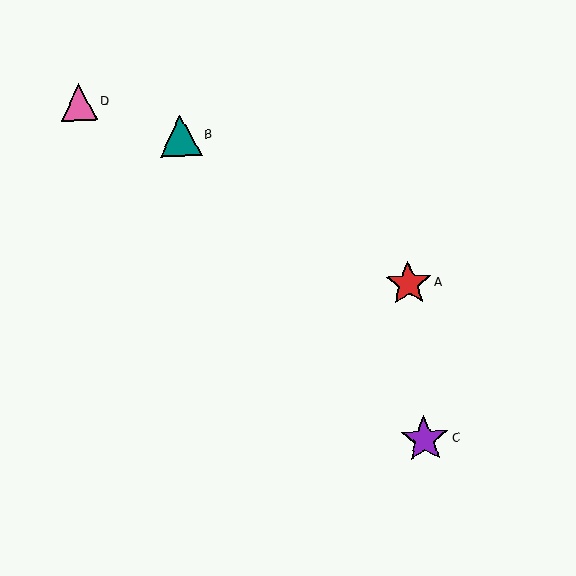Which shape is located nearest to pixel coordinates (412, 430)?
The purple star (labeled C) at (425, 439) is nearest to that location.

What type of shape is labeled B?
Shape B is a teal triangle.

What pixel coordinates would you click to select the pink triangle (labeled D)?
Click at (79, 102) to select the pink triangle D.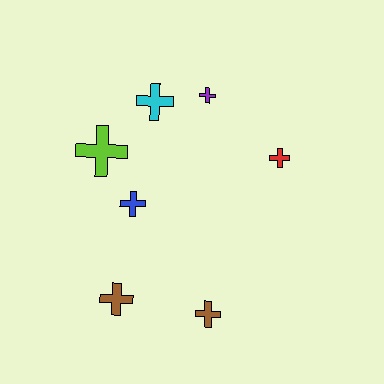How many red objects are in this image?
There is 1 red object.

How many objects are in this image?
There are 7 objects.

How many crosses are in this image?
There are 7 crosses.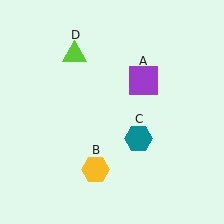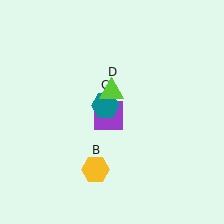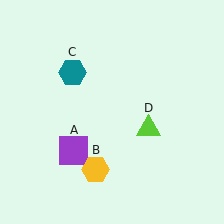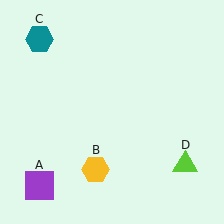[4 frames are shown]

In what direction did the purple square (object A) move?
The purple square (object A) moved down and to the left.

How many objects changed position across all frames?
3 objects changed position: purple square (object A), teal hexagon (object C), lime triangle (object D).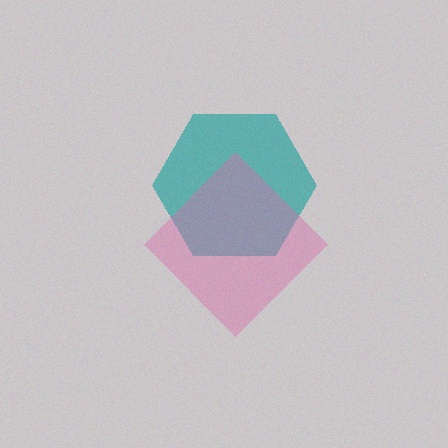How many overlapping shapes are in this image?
There are 2 overlapping shapes in the image.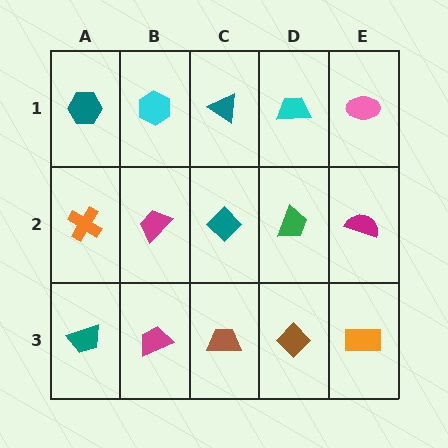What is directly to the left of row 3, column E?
A brown diamond.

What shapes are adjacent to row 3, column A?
An orange cross (row 2, column A), a magenta trapezoid (row 3, column B).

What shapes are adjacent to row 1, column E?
A magenta semicircle (row 2, column E), a cyan trapezoid (row 1, column D).